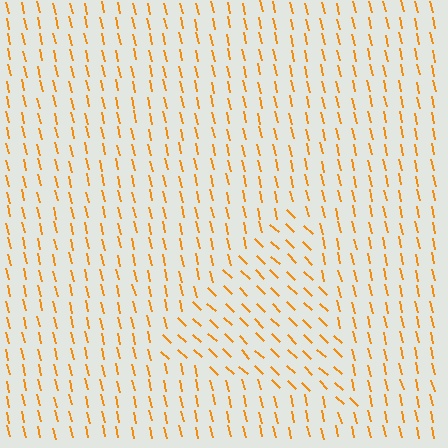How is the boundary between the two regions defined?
The boundary is defined purely by a change in line orientation (approximately 33 degrees difference). All lines are the same color and thickness.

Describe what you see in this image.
The image is filled with small orange line segments. A triangle region in the image has lines oriented differently from the surrounding lines, creating a visible texture boundary.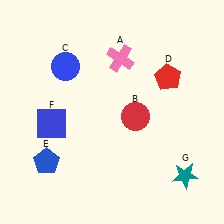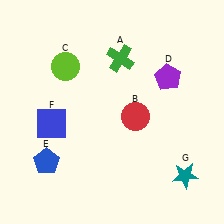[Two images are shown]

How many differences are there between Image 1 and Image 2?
There are 3 differences between the two images.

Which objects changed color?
A changed from pink to green. C changed from blue to lime. D changed from red to purple.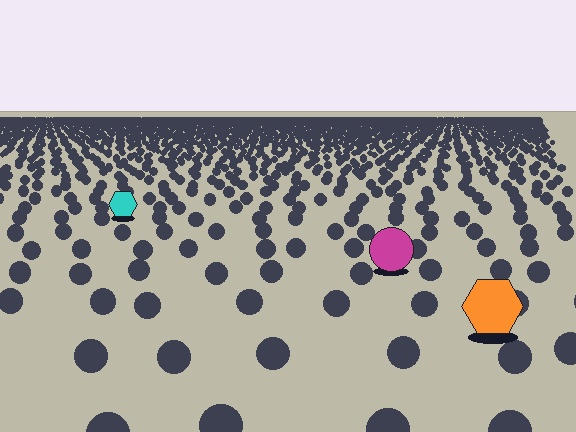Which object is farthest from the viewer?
The cyan hexagon is farthest from the viewer. It appears smaller and the ground texture around it is denser.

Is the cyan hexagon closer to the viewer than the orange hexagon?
No. The orange hexagon is closer — you can tell from the texture gradient: the ground texture is coarser near it.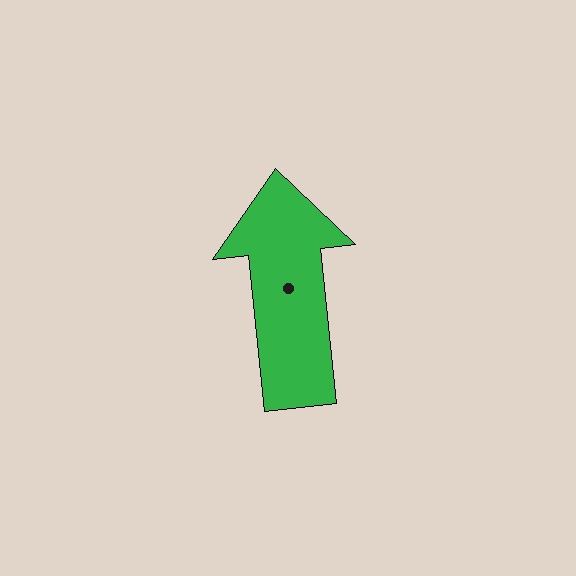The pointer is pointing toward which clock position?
Roughly 12 o'clock.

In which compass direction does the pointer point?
North.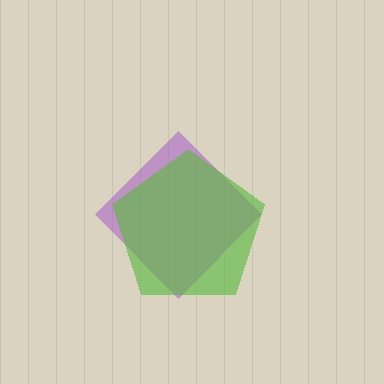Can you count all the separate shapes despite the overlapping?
Yes, there are 2 separate shapes.